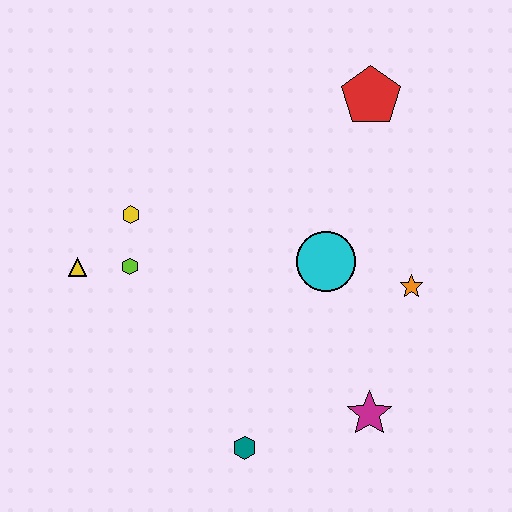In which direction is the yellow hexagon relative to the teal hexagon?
The yellow hexagon is above the teal hexagon.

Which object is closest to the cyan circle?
The orange star is closest to the cyan circle.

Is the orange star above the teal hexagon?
Yes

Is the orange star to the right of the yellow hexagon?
Yes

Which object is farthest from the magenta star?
The yellow triangle is farthest from the magenta star.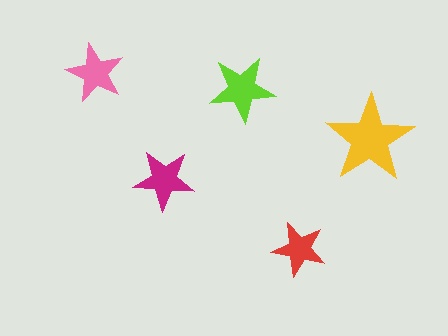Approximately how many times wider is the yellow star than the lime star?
About 1.5 times wider.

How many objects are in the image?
There are 5 objects in the image.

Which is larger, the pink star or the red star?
The pink one.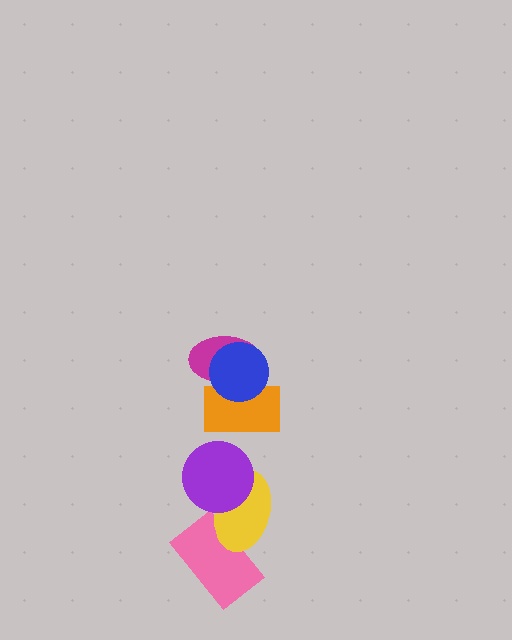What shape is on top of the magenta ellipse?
The blue circle is on top of the magenta ellipse.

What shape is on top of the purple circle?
The orange rectangle is on top of the purple circle.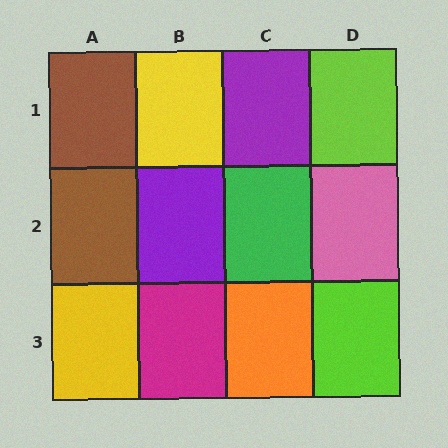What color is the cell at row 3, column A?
Yellow.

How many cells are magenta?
1 cell is magenta.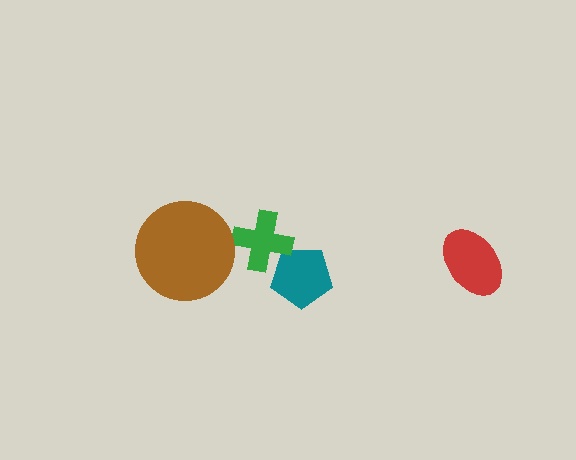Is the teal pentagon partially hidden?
Yes, it is partially covered by another shape.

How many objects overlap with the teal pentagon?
1 object overlaps with the teal pentagon.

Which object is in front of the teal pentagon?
The green cross is in front of the teal pentagon.